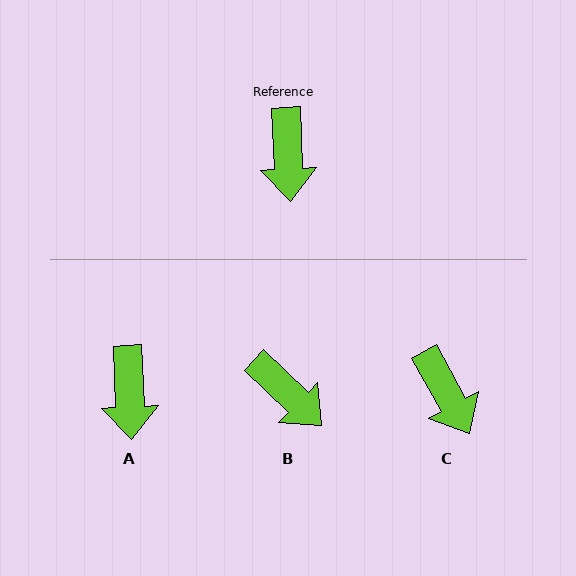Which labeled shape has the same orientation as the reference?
A.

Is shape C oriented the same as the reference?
No, it is off by about 27 degrees.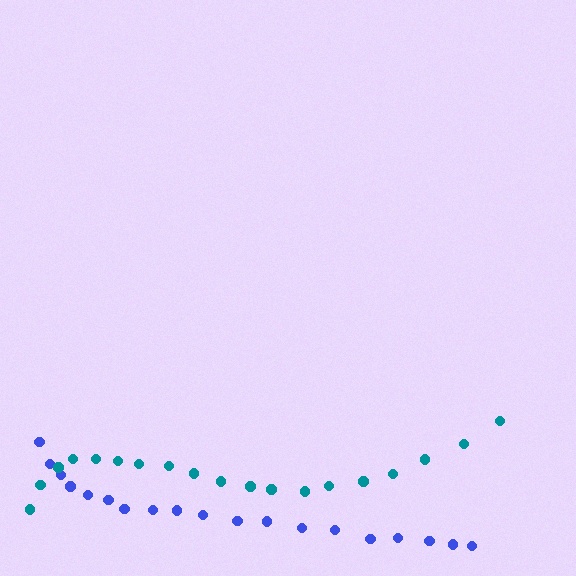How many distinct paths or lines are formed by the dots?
There are 2 distinct paths.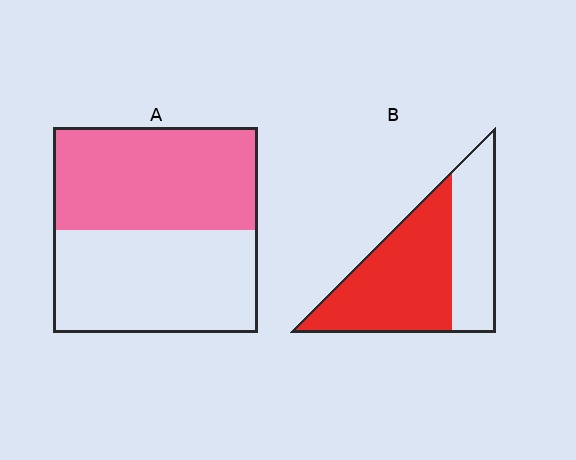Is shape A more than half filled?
Roughly half.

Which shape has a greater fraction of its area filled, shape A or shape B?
Shape B.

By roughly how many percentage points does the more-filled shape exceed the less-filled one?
By roughly 10 percentage points (B over A).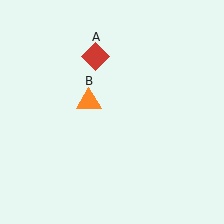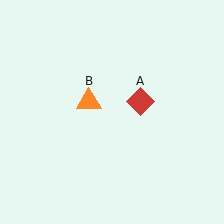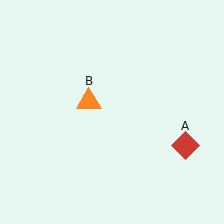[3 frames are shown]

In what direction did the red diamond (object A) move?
The red diamond (object A) moved down and to the right.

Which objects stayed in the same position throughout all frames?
Orange triangle (object B) remained stationary.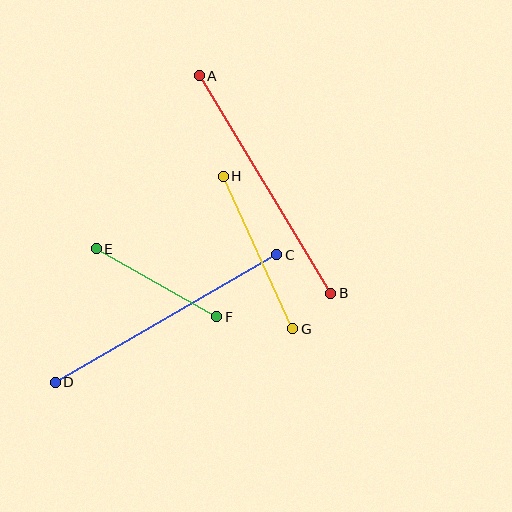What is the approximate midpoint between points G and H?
The midpoint is at approximately (258, 253) pixels.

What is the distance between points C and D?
The distance is approximately 255 pixels.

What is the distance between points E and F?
The distance is approximately 138 pixels.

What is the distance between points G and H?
The distance is approximately 167 pixels.